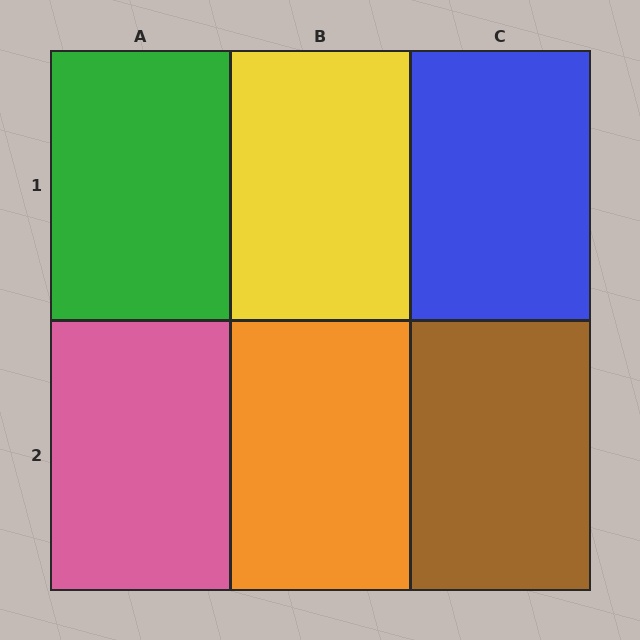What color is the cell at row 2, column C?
Brown.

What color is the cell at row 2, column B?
Orange.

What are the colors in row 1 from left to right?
Green, yellow, blue.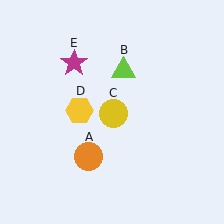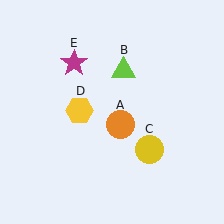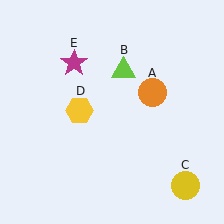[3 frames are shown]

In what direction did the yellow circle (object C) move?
The yellow circle (object C) moved down and to the right.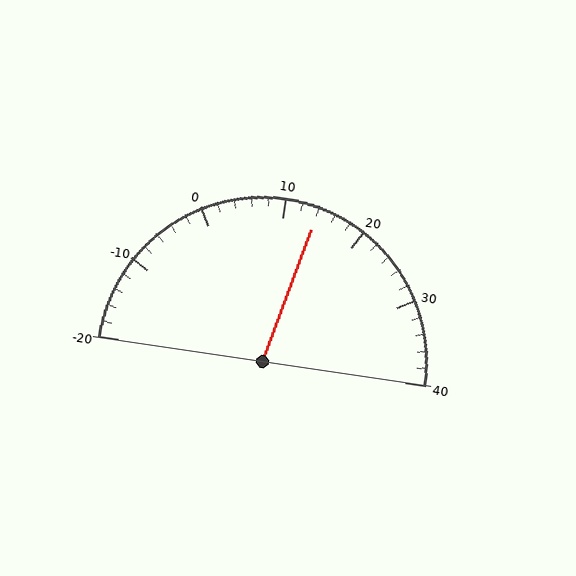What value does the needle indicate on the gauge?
The needle indicates approximately 14.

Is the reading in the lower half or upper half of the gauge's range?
The reading is in the upper half of the range (-20 to 40).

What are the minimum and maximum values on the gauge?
The gauge ranges from -20 to 40.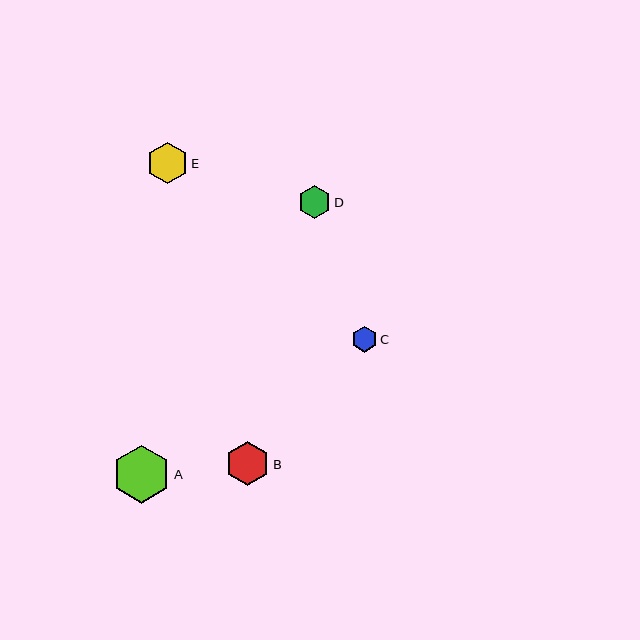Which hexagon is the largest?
Hexagon A is the largest with a size of approximately 58 pixels.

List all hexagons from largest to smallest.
From largest to smallest: A, B, E, D, C.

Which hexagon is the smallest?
Hexagon C is the smallest with a size of approximately 26 pixels.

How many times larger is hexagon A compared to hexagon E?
Hexagon A is approximately 1.4 times the size of hexagon E.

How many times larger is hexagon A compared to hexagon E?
Hexagon A is approximately 1.4 times the size of hexagon E.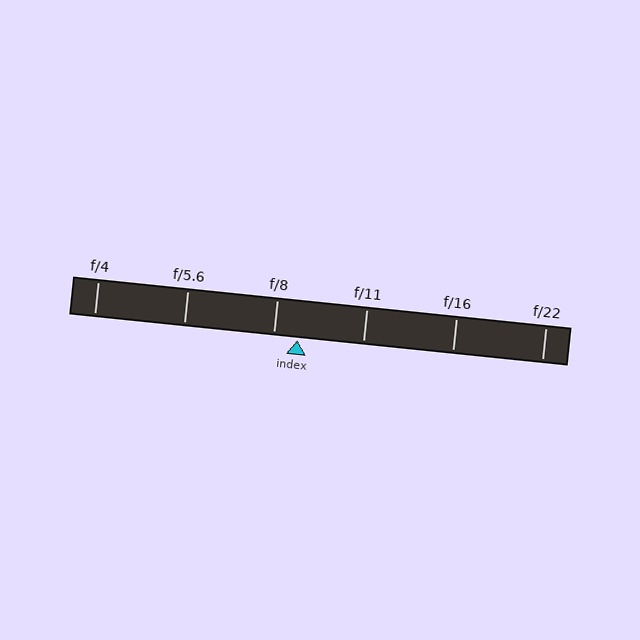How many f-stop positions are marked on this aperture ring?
There are 6 f-stop positions marked.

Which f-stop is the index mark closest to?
The index mark is closest to f/8.